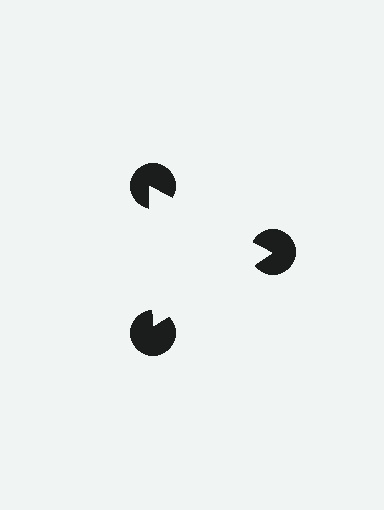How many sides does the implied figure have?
3 sides.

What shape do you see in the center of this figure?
An illusory triangle — its edges are inferred from the aligned wedge cuts in the pac-man discs, not physically drawn.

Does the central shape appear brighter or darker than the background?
It typically appears slightly brighter than the background, even though no actual brightness change is drawn.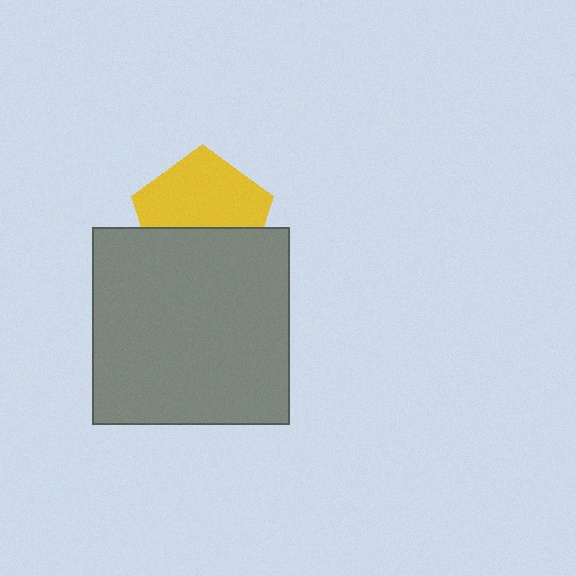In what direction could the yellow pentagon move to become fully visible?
The yellow pentagon could move up. That would shift it out from behind the gray square entirely.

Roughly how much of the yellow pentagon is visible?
About half of it is visible (roughly 59%).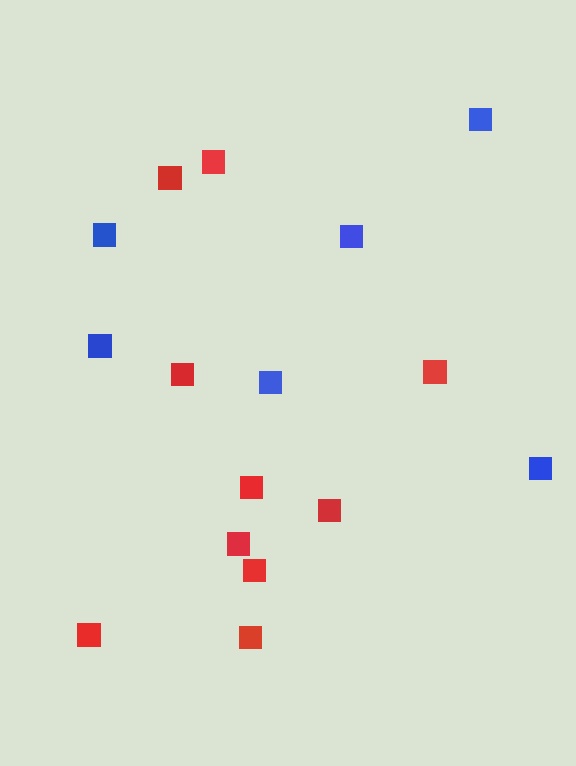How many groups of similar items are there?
There are 2 groups: one group of blue squares (6) and one group of red squares (10).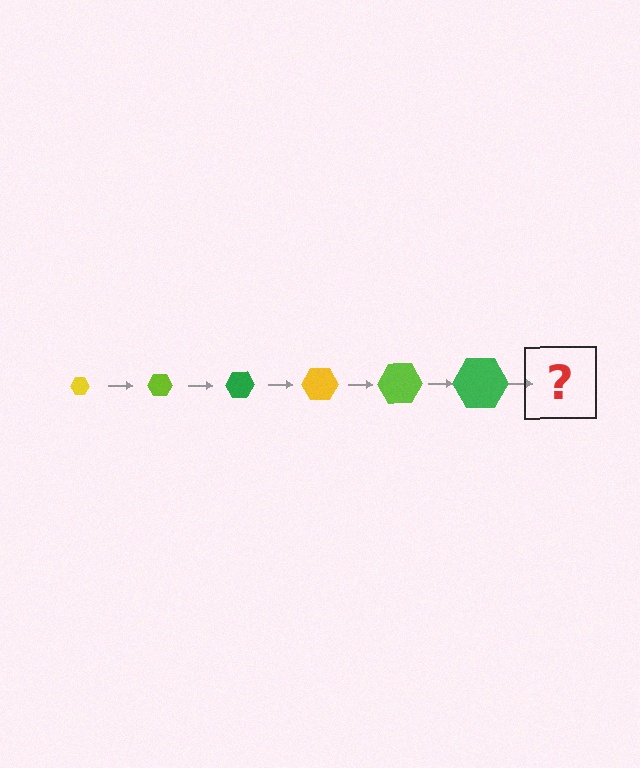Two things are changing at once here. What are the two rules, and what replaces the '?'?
The two rules are that the hexagon grows larger each step and the color cycles through yellow, lime, and green. The '?' should be a yellow hexagon, larger than the previous one.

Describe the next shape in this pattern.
It should be a yellow hexagon, larger than the previous one.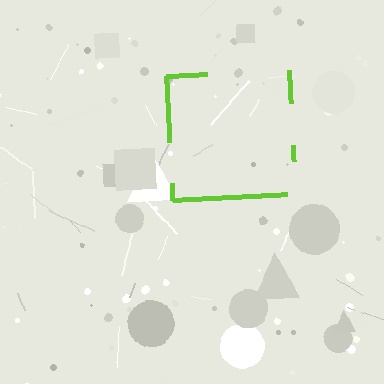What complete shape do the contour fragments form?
The contour fragments form a square.